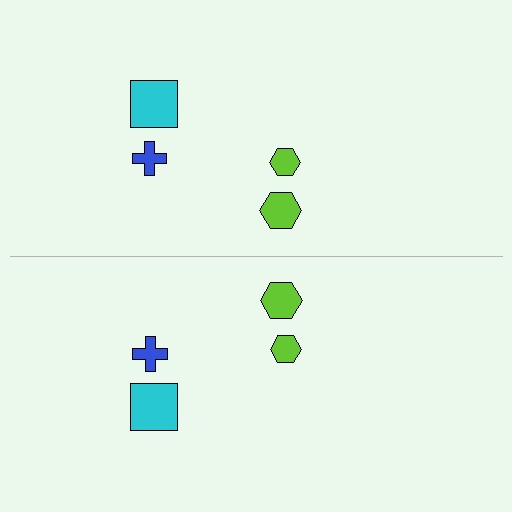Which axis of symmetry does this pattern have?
The pattern has a horizontal axis of symmetry running through the center of the image.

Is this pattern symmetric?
Yes, this pattern has bilateral (reflection) symmetry.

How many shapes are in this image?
There are 8 shapes in this image.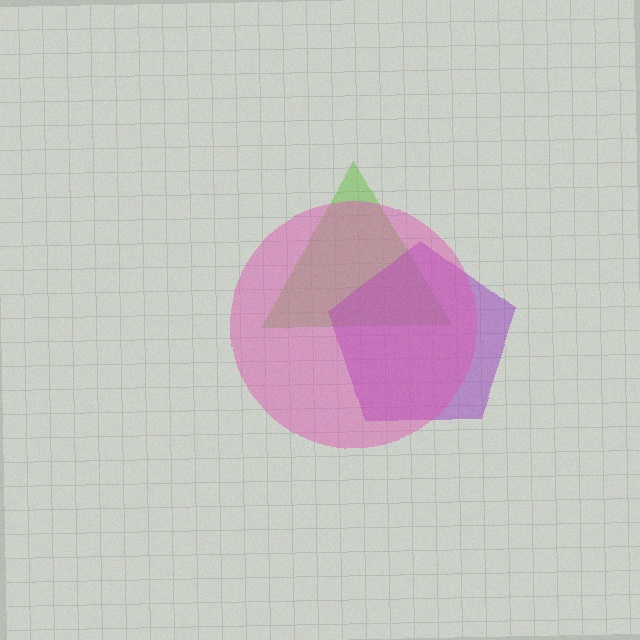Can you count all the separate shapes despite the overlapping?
Yes, there are 3 separate shapes.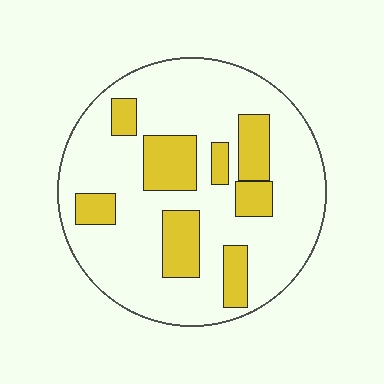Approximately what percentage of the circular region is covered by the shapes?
Approximately 25%.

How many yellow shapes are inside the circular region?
8.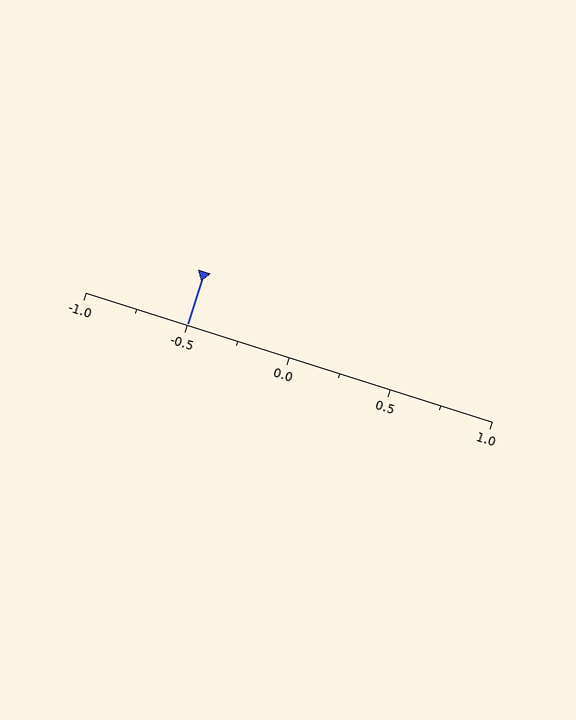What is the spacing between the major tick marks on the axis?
The major ticks are spaced 0.5 apart.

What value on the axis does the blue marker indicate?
The marker indicates approximately -0.5.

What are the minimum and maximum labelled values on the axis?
The axis runs from -1.0 to 1.0.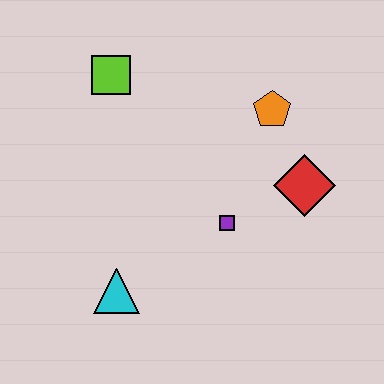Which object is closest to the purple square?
The red diamond is closest to the purple square.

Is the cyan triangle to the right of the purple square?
No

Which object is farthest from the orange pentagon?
The cyan triangle is farthest from the orange pentagon.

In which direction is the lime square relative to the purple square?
The lime square is above the purple square.